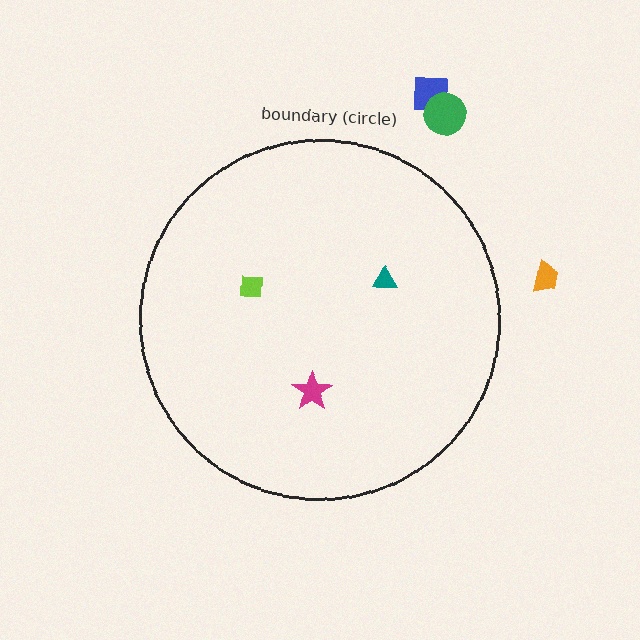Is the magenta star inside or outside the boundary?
Inside.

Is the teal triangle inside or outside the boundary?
Inside.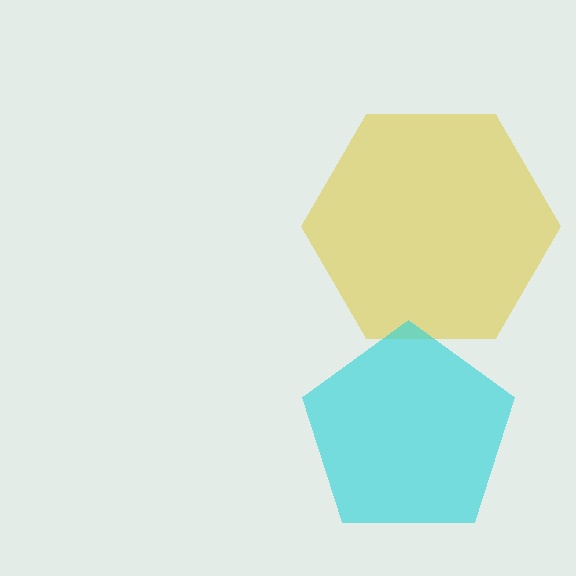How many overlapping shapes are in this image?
There are 2 overlapping shapes in the image.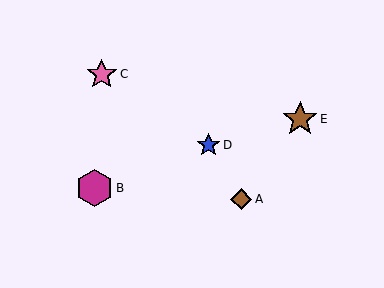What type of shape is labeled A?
Shape A is a brown diamond.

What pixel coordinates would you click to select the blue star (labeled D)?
Click at (208, 145) to select the blue star D.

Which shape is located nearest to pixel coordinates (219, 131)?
The blue star (labeled D) at (208, 145) is nearest to that location.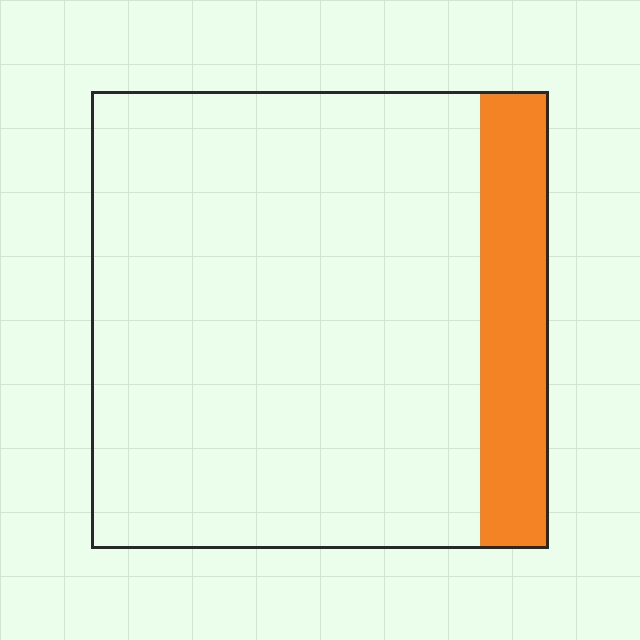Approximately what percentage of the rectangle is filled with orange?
Approximately 15%.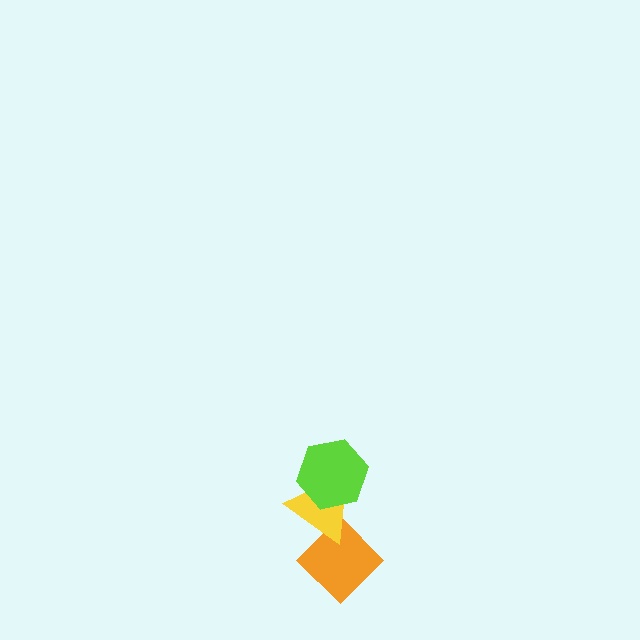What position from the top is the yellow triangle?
The yellow triangle is 2nd from the top.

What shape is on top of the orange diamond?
The yellow triangle is on top of the orange diamond.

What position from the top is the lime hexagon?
The lime hexagon is 1st from the top.